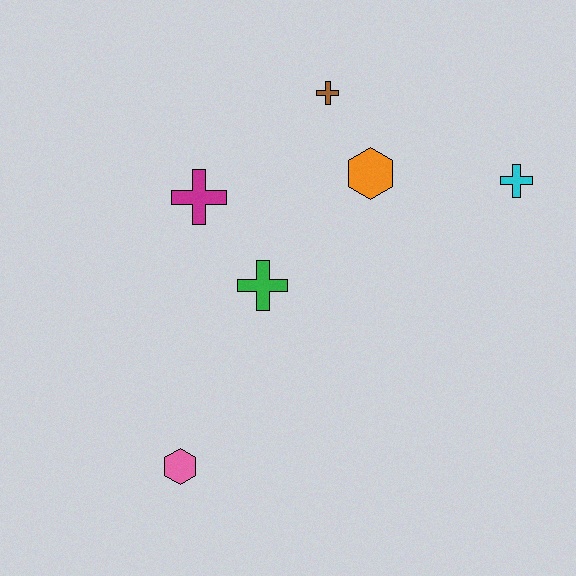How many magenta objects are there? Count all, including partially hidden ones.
There is 1 magenta object.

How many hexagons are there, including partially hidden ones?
There are 2 hexagons.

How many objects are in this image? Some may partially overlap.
There are 6 objects.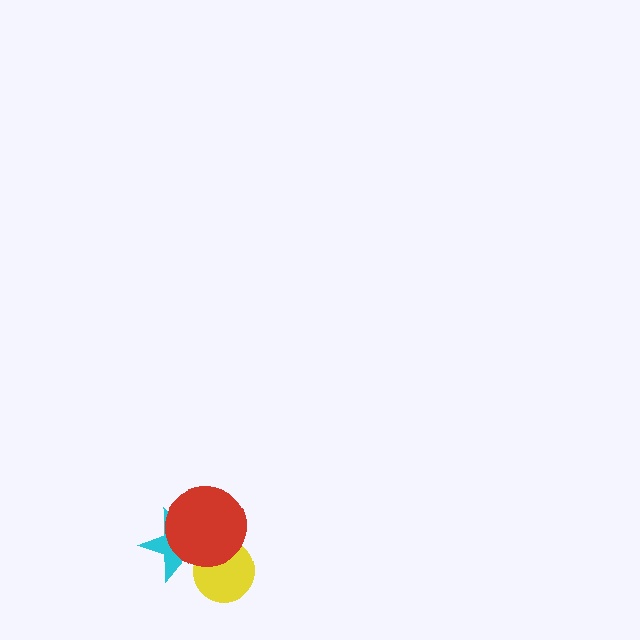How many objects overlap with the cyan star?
3 objects overlap with the cyan star.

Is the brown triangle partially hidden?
Yes, it is partially covered by another shape.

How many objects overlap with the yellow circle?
3 objects overlap with the yellow circle.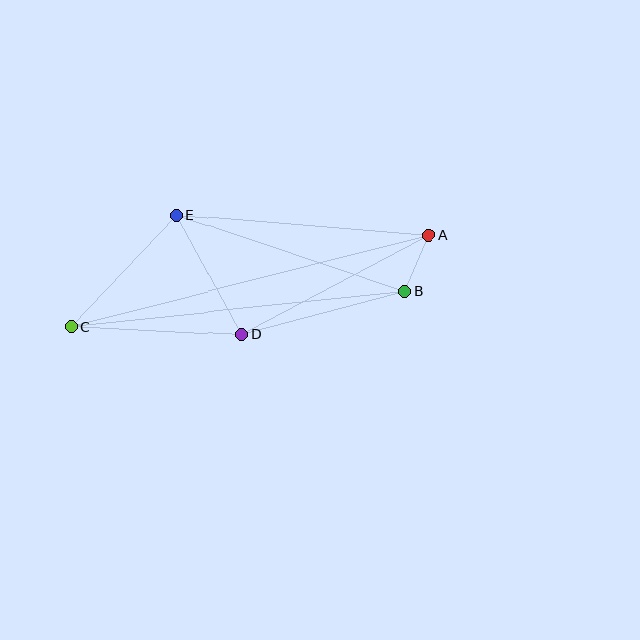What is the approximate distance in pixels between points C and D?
The distance between C and D is approximately 171 pixels.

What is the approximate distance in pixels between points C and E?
The distance between C and E is approximately 153 pixels.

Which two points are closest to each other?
Points A and B are closest to each other.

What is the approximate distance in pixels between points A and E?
The distance between A and E is approximately 253 pixels.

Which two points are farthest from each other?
Points A and C are farthest from each other.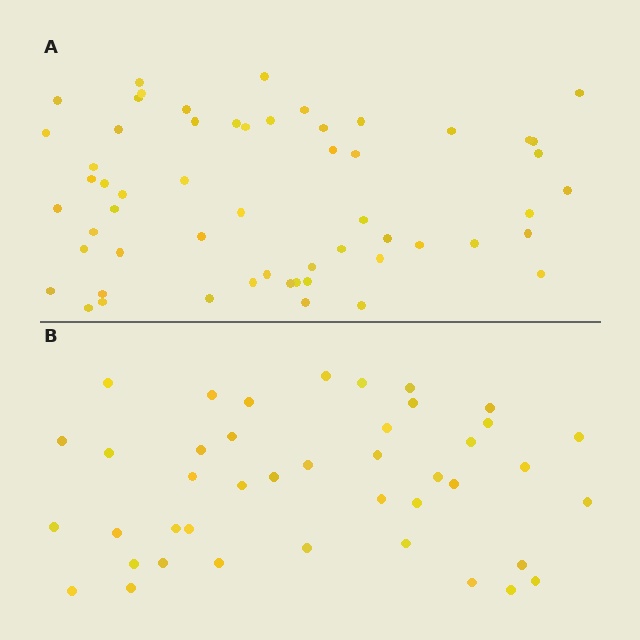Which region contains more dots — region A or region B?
Region A (the top region) has more dots.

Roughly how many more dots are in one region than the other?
Region A has approximately 15 more dots than region B.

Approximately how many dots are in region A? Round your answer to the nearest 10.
About 60 dots. (The exact count is 57, which rounds to 60.)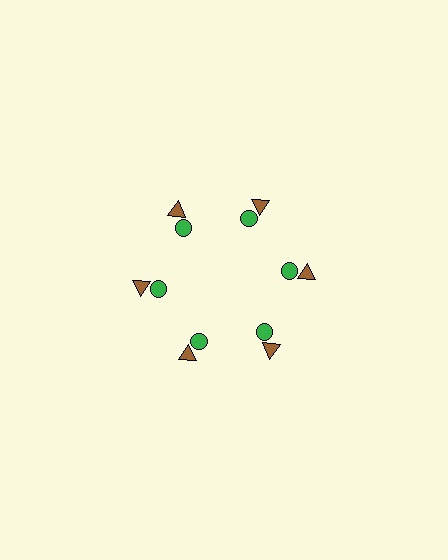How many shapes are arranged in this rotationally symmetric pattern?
There are 12 shapes, arranged in 6 groups of 2.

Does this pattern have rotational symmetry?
Yes, this pattern has 6-fold rotational symmetry. It looks the same after rotating 60 degrees around the center.